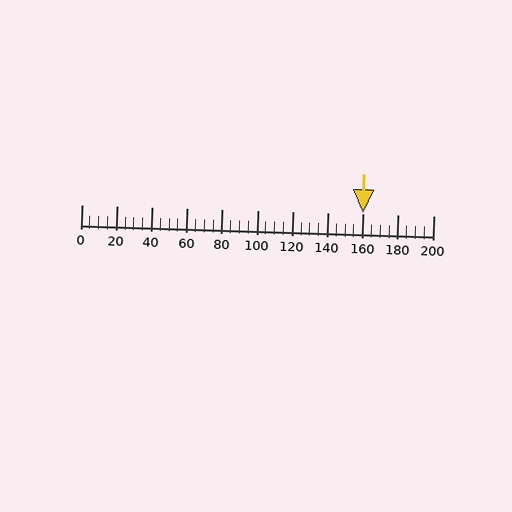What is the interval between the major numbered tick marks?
The major tick marks are spaced 20 units apart.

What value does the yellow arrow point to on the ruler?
The yellow arrow points to approximately 160.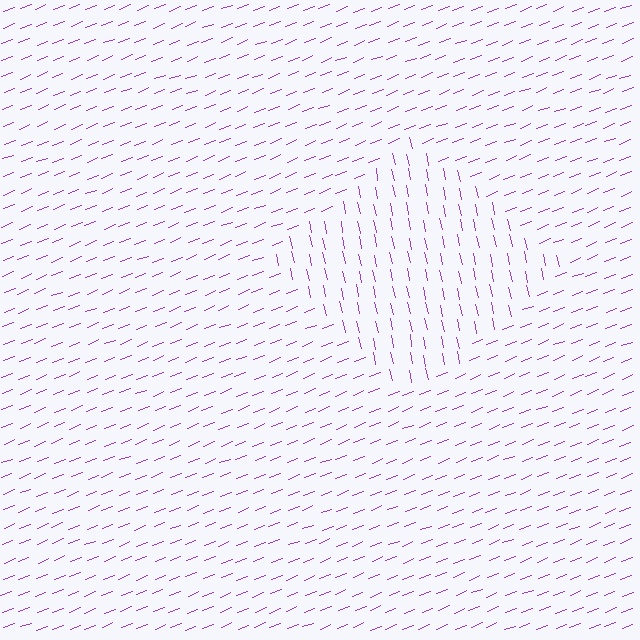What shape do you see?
I see a diamond.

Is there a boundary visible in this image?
Yes, there is a texture boundary formed by a change in line orientation.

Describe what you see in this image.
The image is filled with small purple line segments. A diamond region in the image has lines oriented differently from the surrounding lines, creating a visible texture boundary.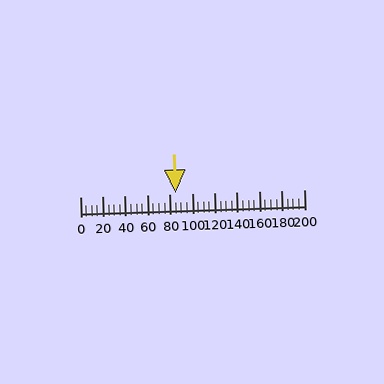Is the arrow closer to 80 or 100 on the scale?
The arrow is closer to 80.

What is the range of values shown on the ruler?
The ruler shows values from 0 to 200.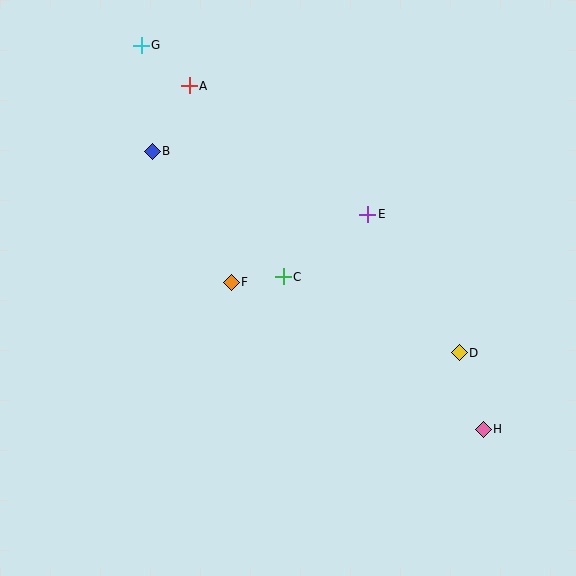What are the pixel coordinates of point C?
Point C is at (283, 277).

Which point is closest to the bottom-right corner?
Point H is closest to the bottom-right corner.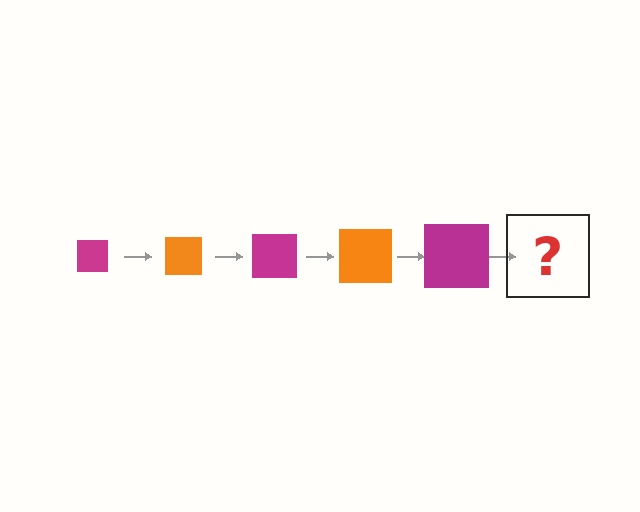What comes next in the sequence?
The next element should be an orange square, larger than the previous one.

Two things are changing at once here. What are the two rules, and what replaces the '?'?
The two rules are that the square grows larger each step and the color cycles through magenta and orange. The '?' should be an orange square, larger than the previous one.